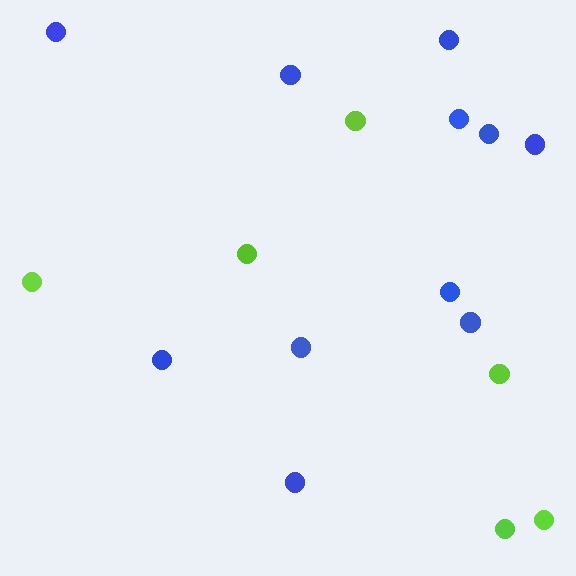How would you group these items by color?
There are 2 groups: one group of lime circles (6) and one group of blue circles (11).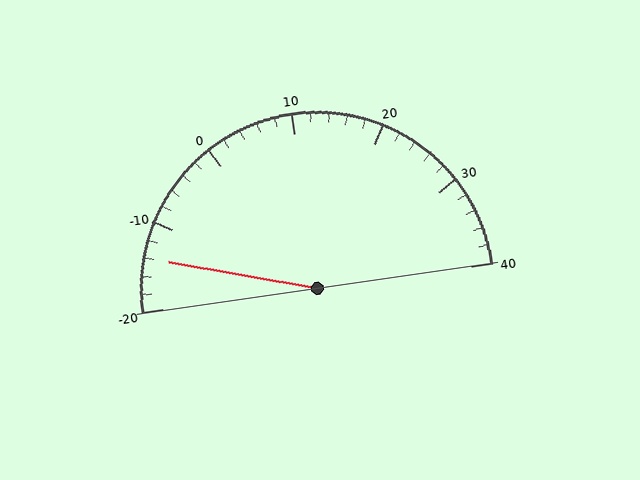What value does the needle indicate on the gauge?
The needle indicates approximately -14.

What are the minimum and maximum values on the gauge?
The gauge ranges from -20 to 40.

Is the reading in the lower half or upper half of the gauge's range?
The reading is in the lower half of the range (-20 to 40).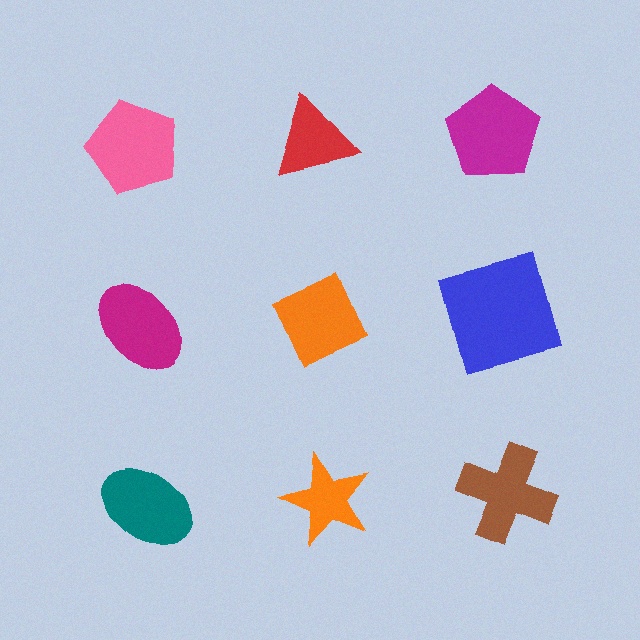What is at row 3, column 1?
A teal ellipse.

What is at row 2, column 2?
An orange diamond.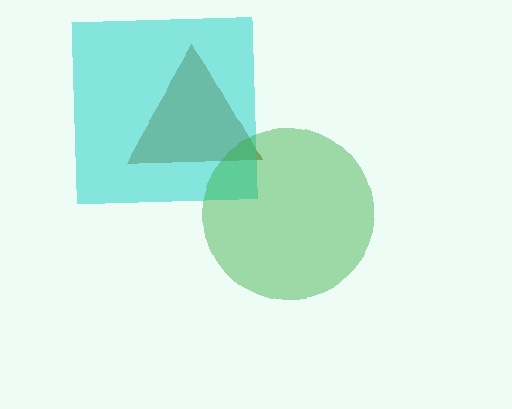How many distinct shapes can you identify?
There are 3 distinct shapes: a brown triangle, a cyan square, a green circle.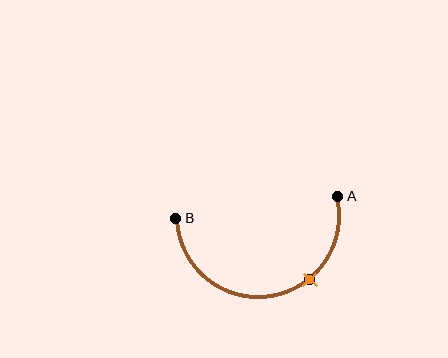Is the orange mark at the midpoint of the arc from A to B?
No. The orange mark lies on the arc but is closer to endpoint A. The arc midpoint would be at the point on the curve equidistant along the arc from both A and B.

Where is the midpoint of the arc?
The arc midpoint is the point on the curve farthest from the straight line joining A and B. It sits below that line.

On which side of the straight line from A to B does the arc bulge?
The arc bulges below the straight line connecting A and B.